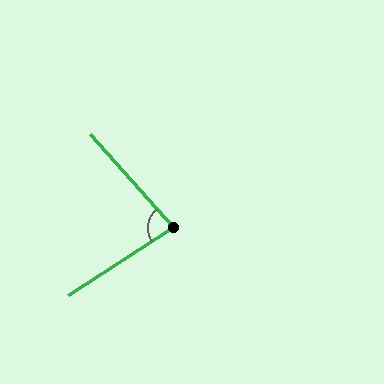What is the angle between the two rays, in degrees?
Approximately 82 degrees.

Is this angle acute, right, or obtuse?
It is acute.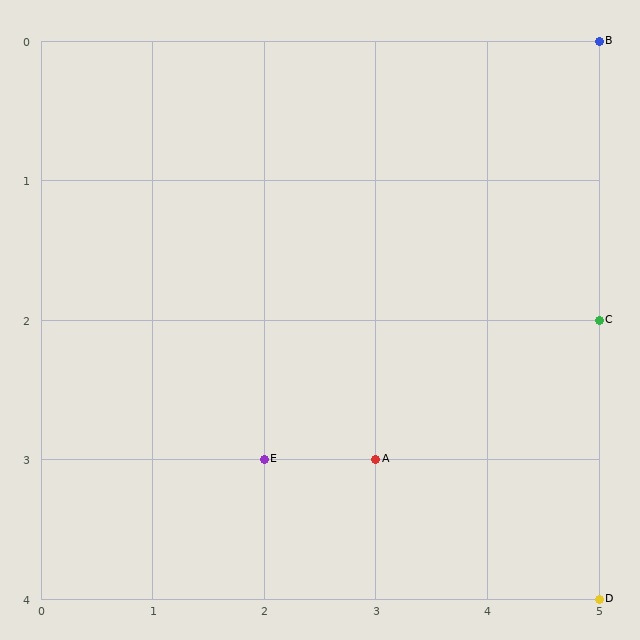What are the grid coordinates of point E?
Point E is at grid coordinates (2, 3).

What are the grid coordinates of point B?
Point B is at grid coordinates (5, 0).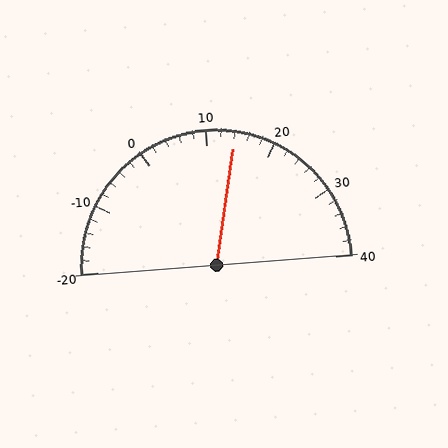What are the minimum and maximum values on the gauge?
The gauge ranges from -20 to 40.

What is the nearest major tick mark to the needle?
The nearest major tick mark is 10.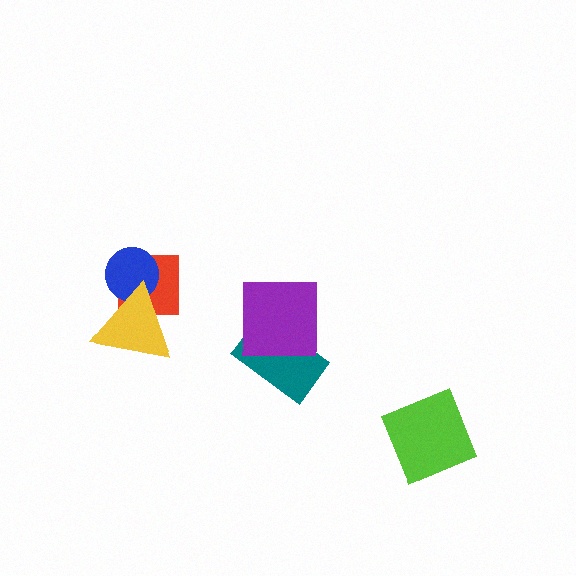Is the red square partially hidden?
Yes, it is partially covered by another shape.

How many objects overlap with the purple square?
1 object overlaps with the purple square.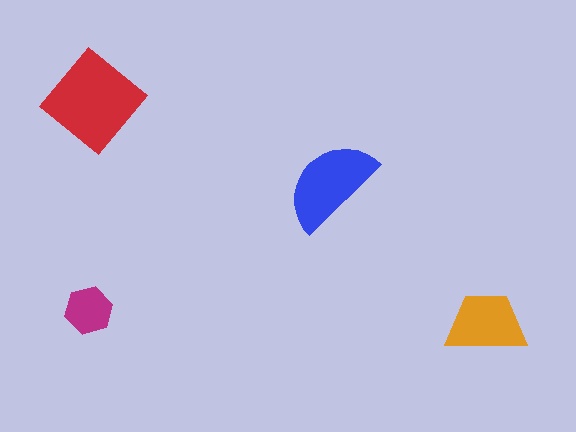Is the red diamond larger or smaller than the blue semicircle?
Larger.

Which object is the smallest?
The magenta hexagon.